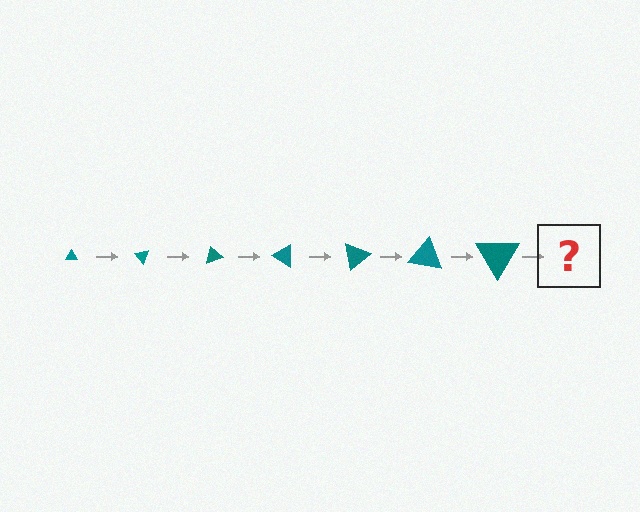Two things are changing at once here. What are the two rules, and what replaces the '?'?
The two rules are that the triangle grows larger each step and it rotates 50 degrees each step. The '?' should be a triangle, larger than the previous one and rotated 350 degrees from the start.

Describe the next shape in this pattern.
It should be a triangle, larger than the previous one and rotated 350 degrees from the start.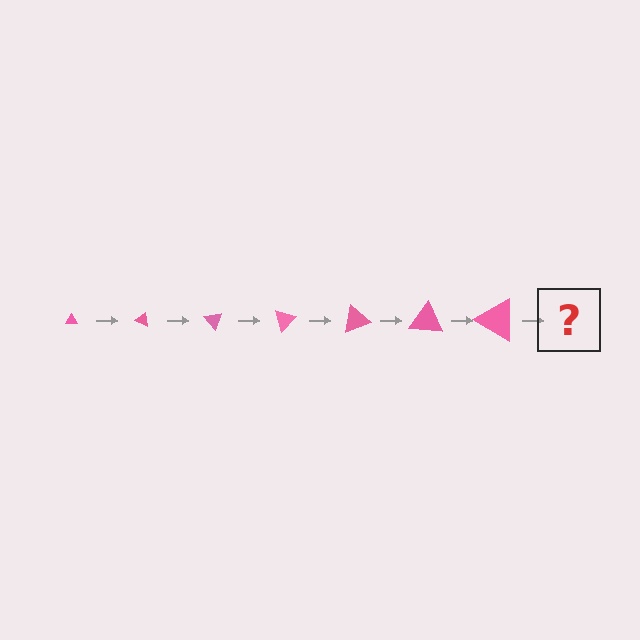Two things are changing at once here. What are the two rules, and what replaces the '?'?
The two rules are that the triangle grows larger each step and it rotates 25 degrees each step. The '?' should be a triangle, larger than the previous one and rotated 175 degrees from the start.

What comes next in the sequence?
The next element should be a triangle, larger than the previous one and rotated 175 degrees from the start.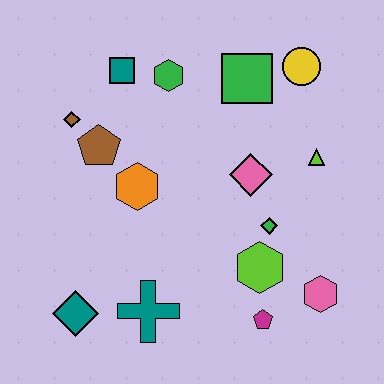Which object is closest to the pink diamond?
The green diamond is closest to the pink diamond.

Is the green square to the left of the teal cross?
No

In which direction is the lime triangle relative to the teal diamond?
The lime triangle is to the right of the teal diamond.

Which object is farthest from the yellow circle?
The teal diamond is farthest from the yellow circle.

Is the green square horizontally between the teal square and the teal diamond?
No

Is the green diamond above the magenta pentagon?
Yes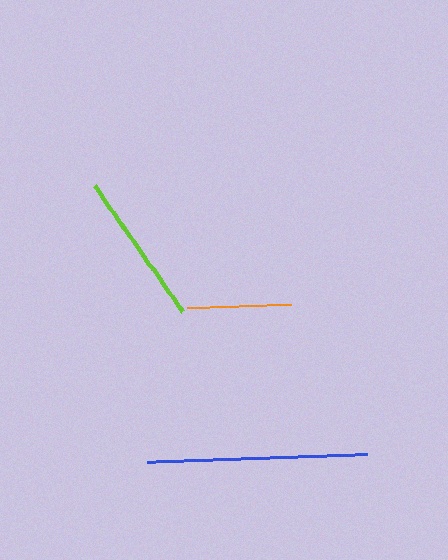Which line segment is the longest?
The blue line is the longest at approximately 220 pixels.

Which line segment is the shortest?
The orange line is the shortest at approximately 104 pixels.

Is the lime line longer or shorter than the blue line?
The blue line is longer than the lime line.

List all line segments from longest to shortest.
From longest to shortest: blue, lime, orange.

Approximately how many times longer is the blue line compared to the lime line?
The blue line is approximately 1.4 times the length of the lime line.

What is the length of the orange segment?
The orange segment is approximately 104 pixels long.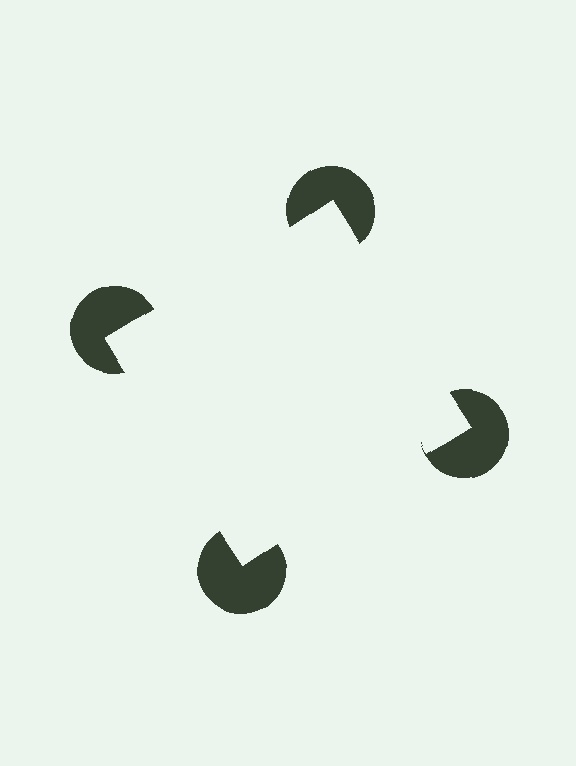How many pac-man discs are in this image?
There are 4 — one at each vertex of the illusory square.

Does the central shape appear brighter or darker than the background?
It typically appears slightly brighter than the background, even though no actual brightness change is drawn.